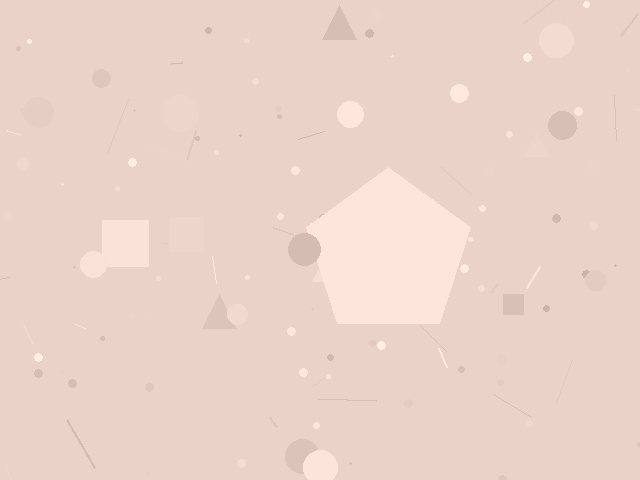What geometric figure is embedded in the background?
A pentagon is embedded in the background.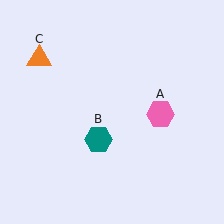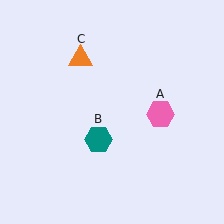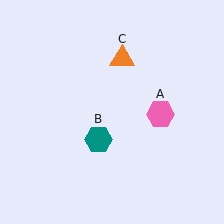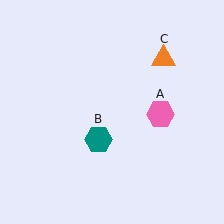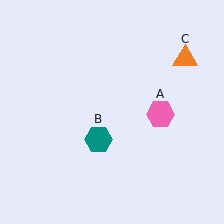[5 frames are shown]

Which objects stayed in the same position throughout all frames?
Pink hexagon (object A) and teal hexagon (object B) remained stationary.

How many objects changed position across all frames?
1 object changed position: orange triangle (object C).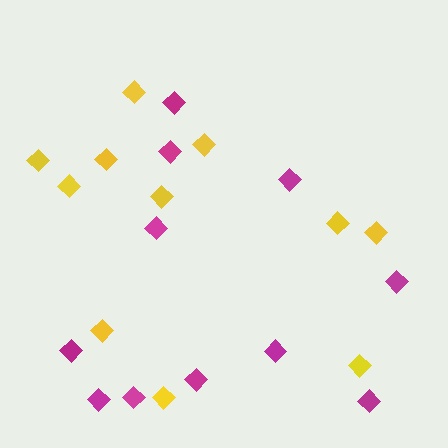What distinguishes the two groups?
There are 2 groups: one group of yellow diamonds (11) and one group of magenta diamonds (11).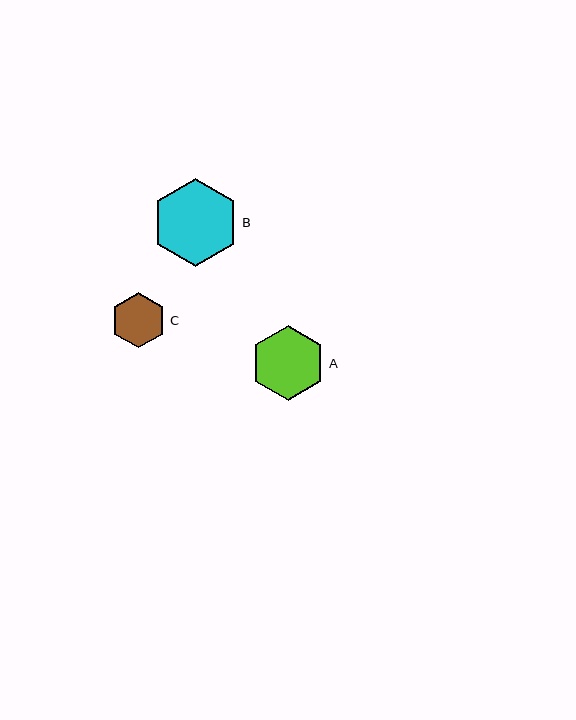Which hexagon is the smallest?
Hexagon C is the smallest with a size of approximately 55 pixels.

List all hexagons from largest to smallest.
From largest to smallest: B, A, C.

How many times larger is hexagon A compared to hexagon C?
Hexagon A is approximately 1.4 times the size of hexagon C.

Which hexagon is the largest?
Hexagon B is the largest with a size of approximately 88 pixels.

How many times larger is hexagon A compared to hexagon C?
Hexagon A is approximately 1.4 times the size of hexagon C.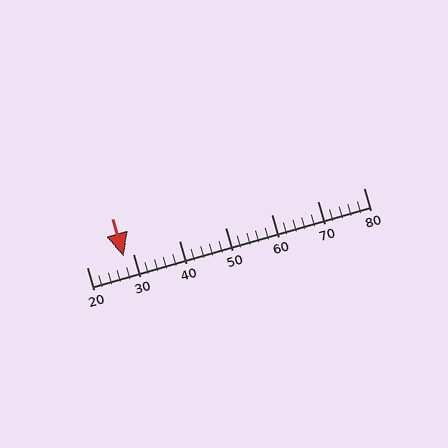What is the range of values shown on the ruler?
The ruler shows values from 20 to 80.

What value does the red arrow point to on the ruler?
The red arrow points to approximately 28.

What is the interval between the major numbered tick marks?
The major tick marks are spaced 10 units apart.